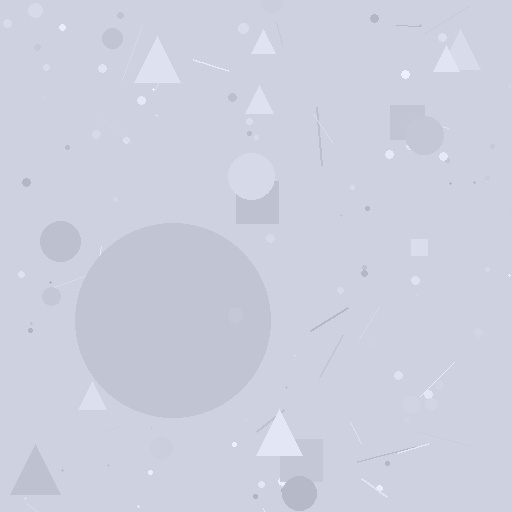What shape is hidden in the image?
A circle is hidden in the image.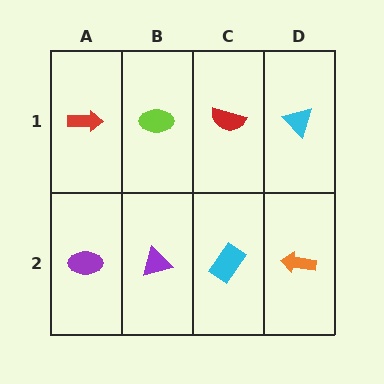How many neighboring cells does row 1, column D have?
2.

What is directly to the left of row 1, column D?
A red semicircle.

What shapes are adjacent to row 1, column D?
An orange arrow (row 2, column D), a red semicircle (row 1, column C).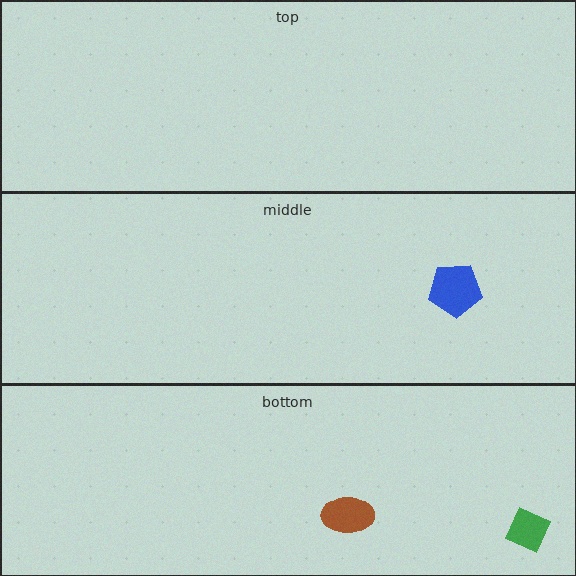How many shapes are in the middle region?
1.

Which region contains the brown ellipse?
The bottom region.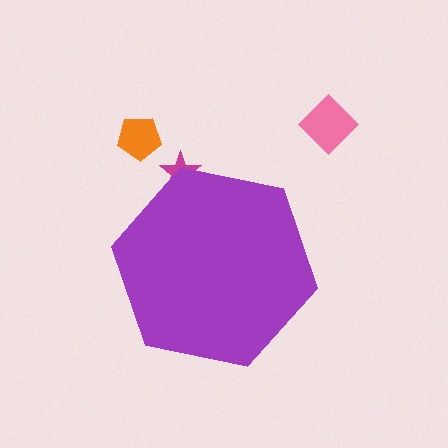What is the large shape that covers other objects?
A purple hexagon.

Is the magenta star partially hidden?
Yes, the magenta star is partially hidden behind the purple hexagon.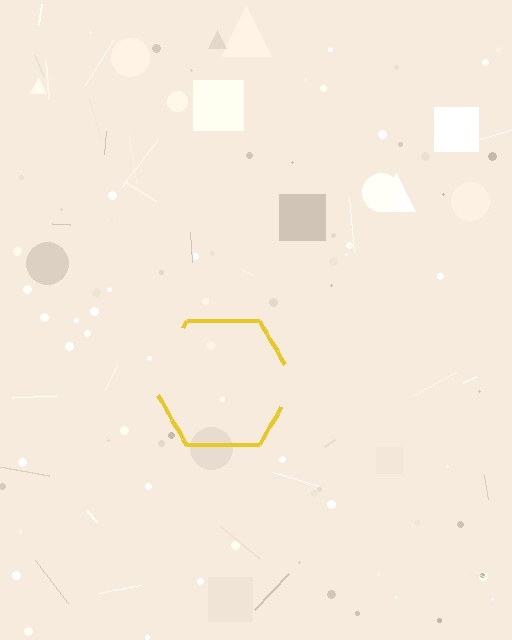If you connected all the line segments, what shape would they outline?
They would outline a hexagon.